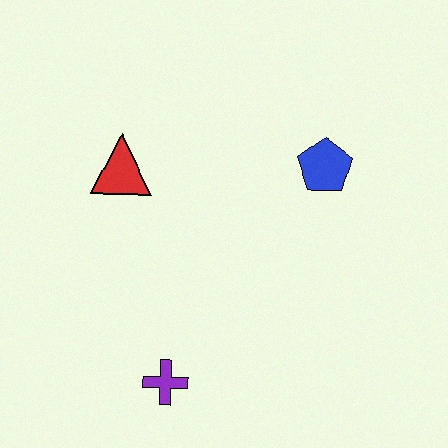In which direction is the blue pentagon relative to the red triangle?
The blue pentagon is to the right of the red triangle.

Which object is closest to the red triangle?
The blue pentagon is closest to the red triangle.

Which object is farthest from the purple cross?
The blue pentagon is farthest from the purple cross.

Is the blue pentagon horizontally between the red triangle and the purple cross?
No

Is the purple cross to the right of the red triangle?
Yes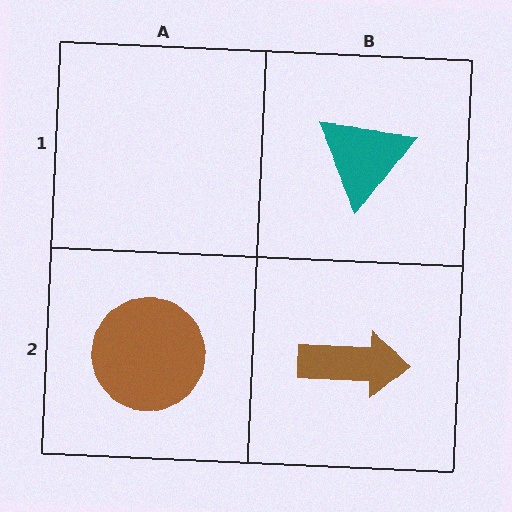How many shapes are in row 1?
1 shape.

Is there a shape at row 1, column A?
No, that cell is empty.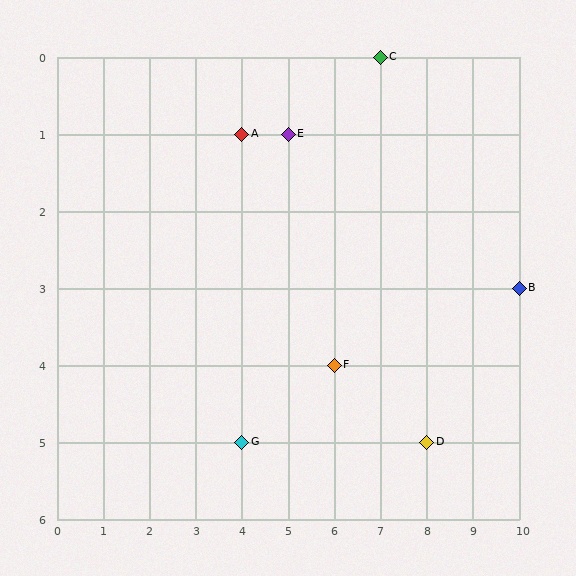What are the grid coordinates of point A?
Point A is at grid coordinates (4, 1).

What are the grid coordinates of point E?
Point E is at grid coordinates (5, 1).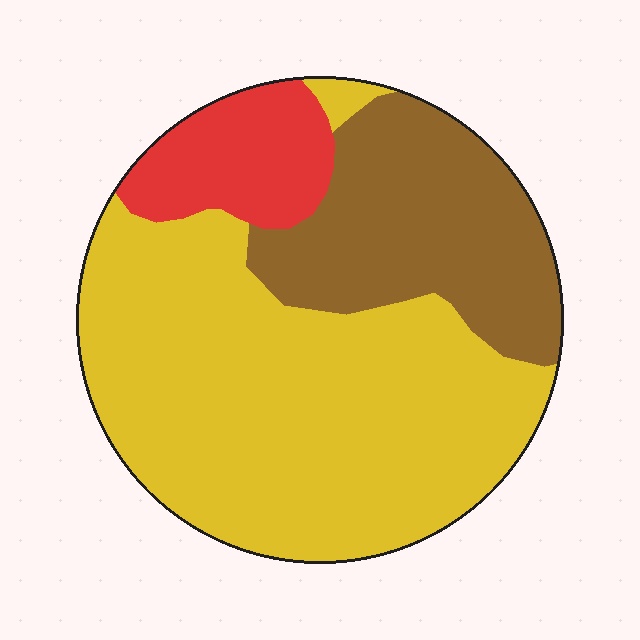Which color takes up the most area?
Yellow, at roughly 60%.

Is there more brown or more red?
Brown.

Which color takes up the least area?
Red, at roughly 10%.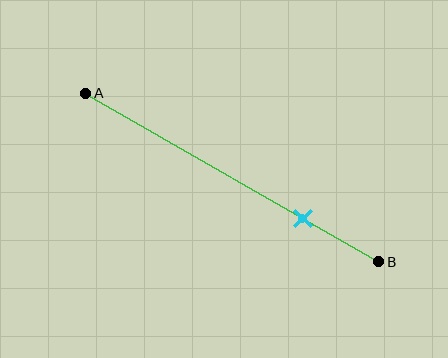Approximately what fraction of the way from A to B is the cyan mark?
The cyan mark is approximately 75% of the way from A to B.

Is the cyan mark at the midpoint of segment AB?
No, the mark is at about 75% from A, not at the 50% midpoint.